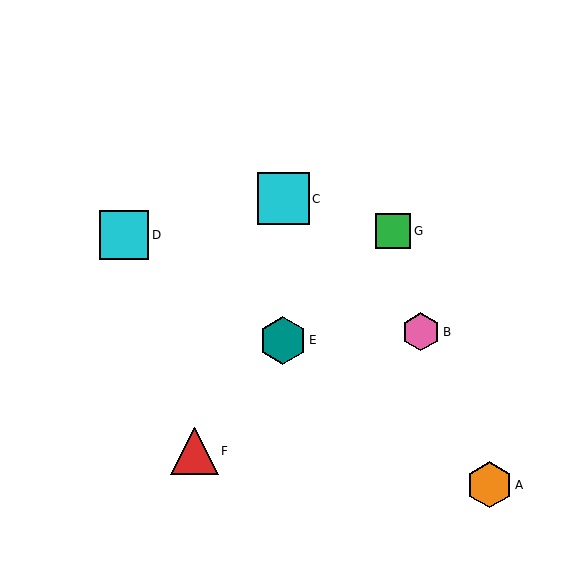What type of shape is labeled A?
Shape A is an orange hexagon.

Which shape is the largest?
The cyan square (labeled C) is the largest.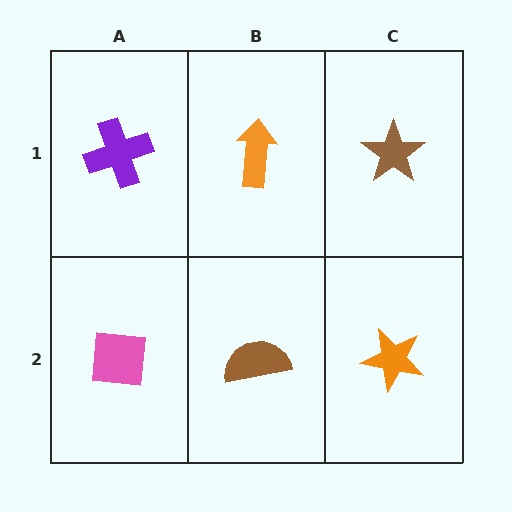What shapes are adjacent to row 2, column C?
A brown star (row 1, column C), a brown semicircle (row 2, column B).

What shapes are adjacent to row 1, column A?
A pink square (row 2, column A), an orange arrow (row 1, column B).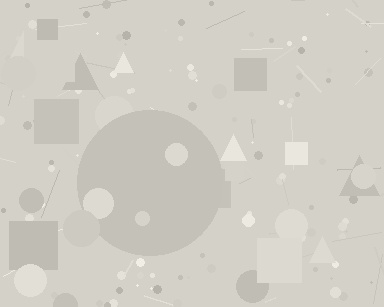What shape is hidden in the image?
A circle is hidden in the image.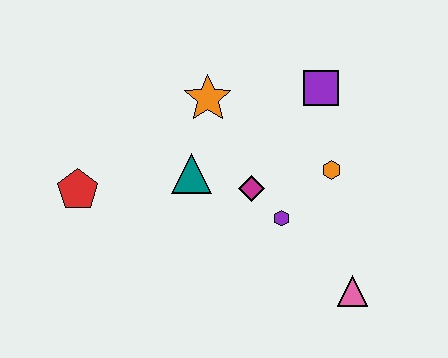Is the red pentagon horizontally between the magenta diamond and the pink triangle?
No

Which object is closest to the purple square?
The orange hexagon is closest to the purple square.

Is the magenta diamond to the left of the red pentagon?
No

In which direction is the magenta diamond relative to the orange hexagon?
The magenta diamond is to the left of the orange hexagon.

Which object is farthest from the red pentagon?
The pink triangle is farthest from the red pentagon.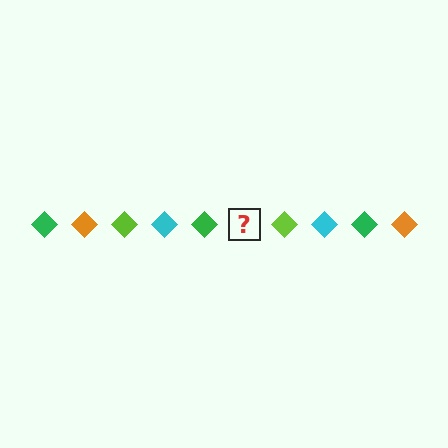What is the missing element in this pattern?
The missing element is an orange diamond.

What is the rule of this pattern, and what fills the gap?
The rule is that the pattern cycles through green, orange, lime, cyan diamonds. The gap should be filled with an orange diamond.